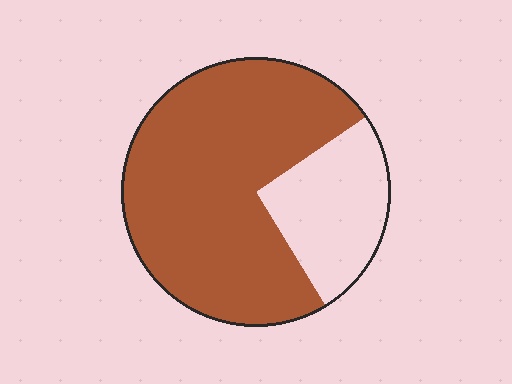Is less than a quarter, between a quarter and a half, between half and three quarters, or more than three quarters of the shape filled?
Between half and three quarters.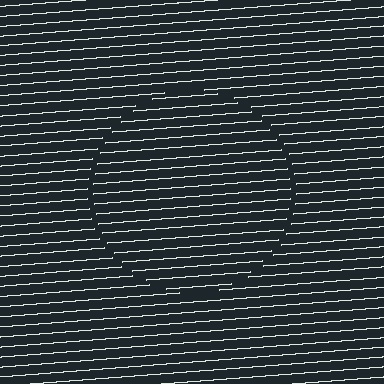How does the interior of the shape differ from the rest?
The interior of the shape contains the same grating, shifted by half a period — the contour is defined by the phase discontinuity where line-ends from the inner and outer gratings abut.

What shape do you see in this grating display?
An illusory circle. The interior of the shape contains the same grating, shifted by half a period — the contour is defined by the phase discontinuity where line-ends from the inner and outer gratings abut.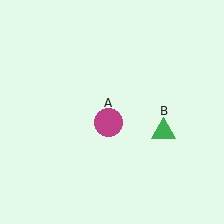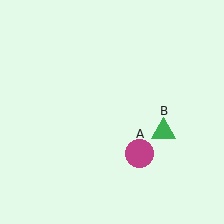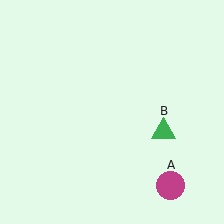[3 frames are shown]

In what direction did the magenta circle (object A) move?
The magenta circle (object A) moved down and to the right.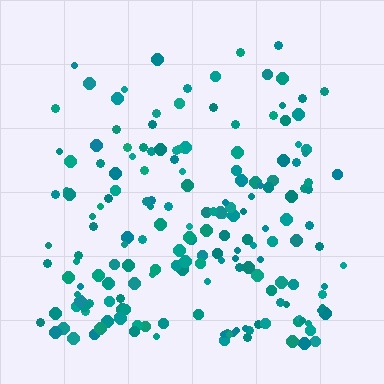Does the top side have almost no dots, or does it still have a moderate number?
Still a moderate number, just noticeably fewer than the bottom.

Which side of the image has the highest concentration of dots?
The bottom.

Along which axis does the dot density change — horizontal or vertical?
Vertical.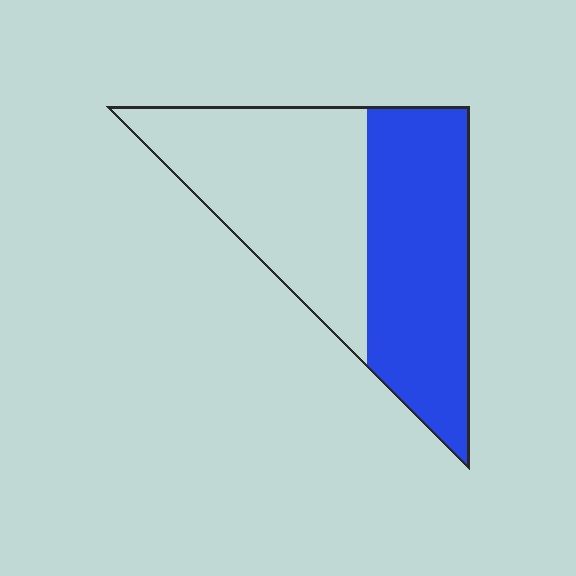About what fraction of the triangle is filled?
About one half (1/2).